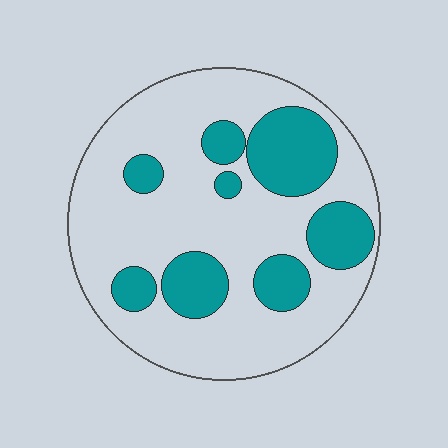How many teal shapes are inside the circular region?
8.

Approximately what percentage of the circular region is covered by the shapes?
Approximately 30%.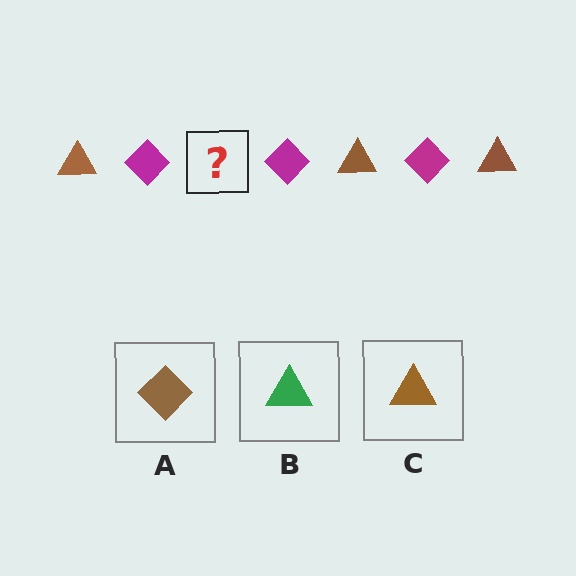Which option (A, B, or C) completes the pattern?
C.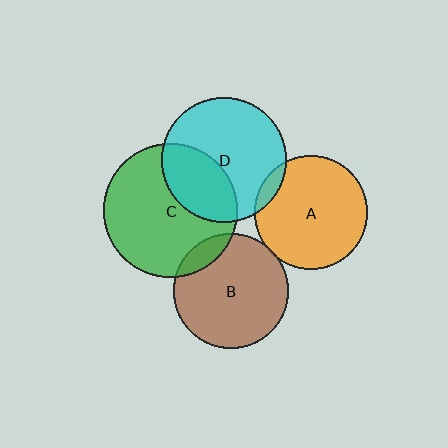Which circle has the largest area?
Circle C (green).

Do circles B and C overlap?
Yes.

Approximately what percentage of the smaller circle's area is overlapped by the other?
Approximately 10%.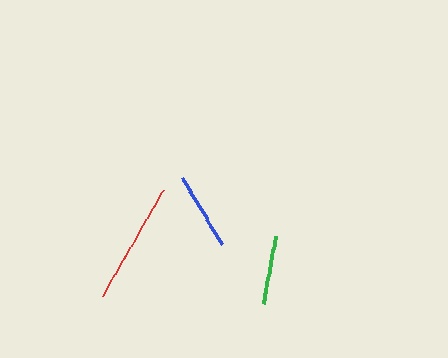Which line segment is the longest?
The red line is the longest at approximately 123 pixels.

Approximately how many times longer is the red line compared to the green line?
The red line is approximately 1.8 times the length of the green line.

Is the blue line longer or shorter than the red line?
The red line is longer than the blue line.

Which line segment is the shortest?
The green line is the shortest at approximately 69 pixels.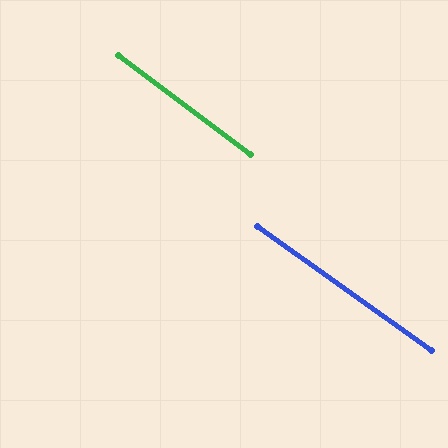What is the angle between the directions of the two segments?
Approximately 1 degree.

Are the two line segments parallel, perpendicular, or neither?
Parallel — their directions differ by only 1.2°.